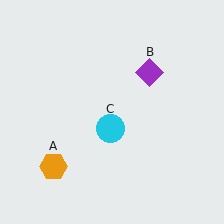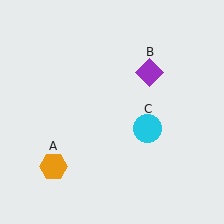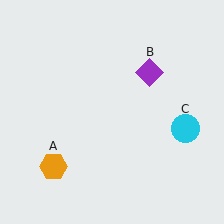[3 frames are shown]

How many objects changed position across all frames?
1 object changed position: cyan circle (object C).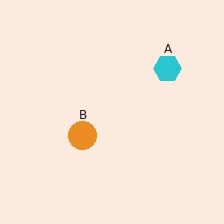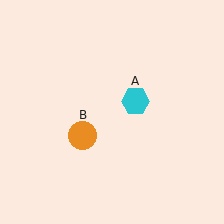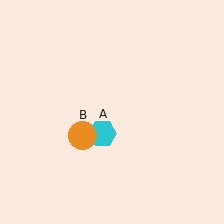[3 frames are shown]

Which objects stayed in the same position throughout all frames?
Orange circle (object B) remained stationary.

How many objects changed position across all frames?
1 object changed position: cyan hexagon (object A).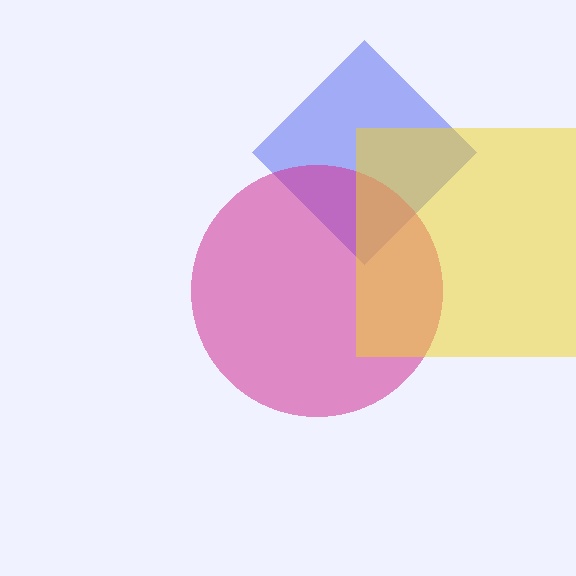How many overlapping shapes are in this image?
There are 3 overlapping shapes in the image.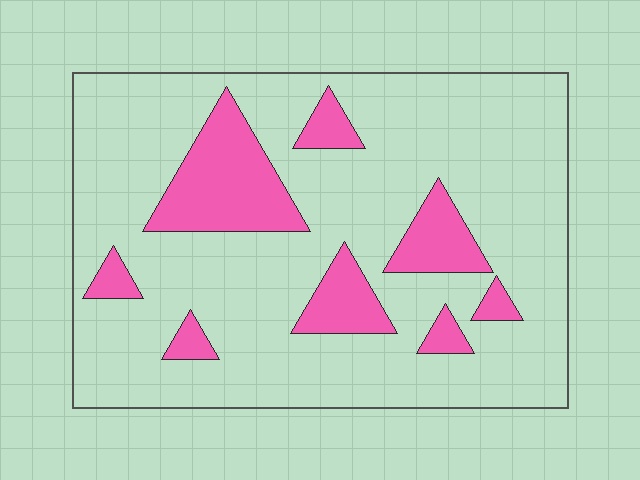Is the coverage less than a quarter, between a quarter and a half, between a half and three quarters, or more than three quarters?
Less than a quarter.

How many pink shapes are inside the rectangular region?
8.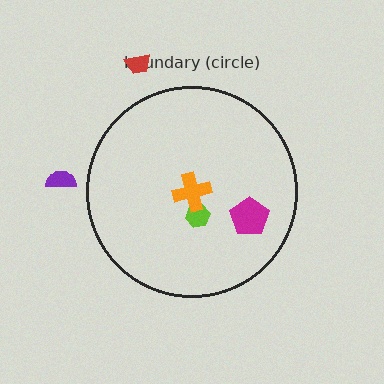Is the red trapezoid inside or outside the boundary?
Outside.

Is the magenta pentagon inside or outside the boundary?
Inside.